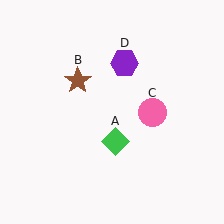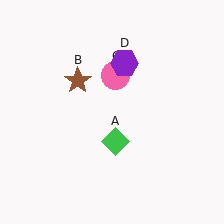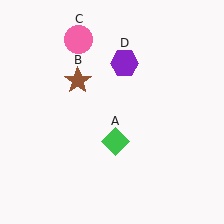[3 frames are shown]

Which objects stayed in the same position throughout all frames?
Green diamond (object A) and brown star (object B) and purple hexagon (object D) remained stationary.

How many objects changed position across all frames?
1 object changed position: pink circle (object C).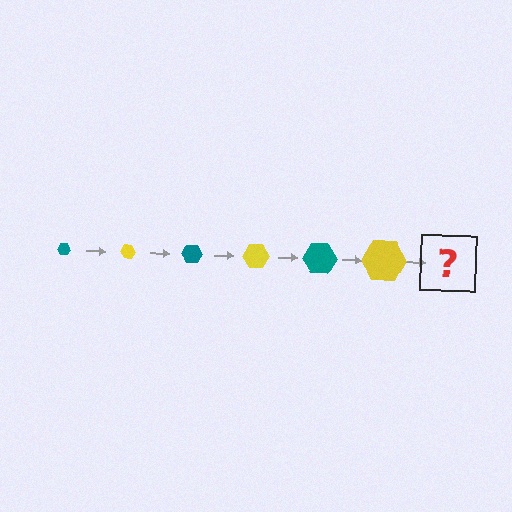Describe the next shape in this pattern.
It should be a teal hexagon, larger than the previous one.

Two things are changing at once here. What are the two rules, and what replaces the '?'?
The two rules are that the hexagon grows larger each step and the color cycles through teal and yellow. The '?' should be a teal hexagon, larger than the previous one.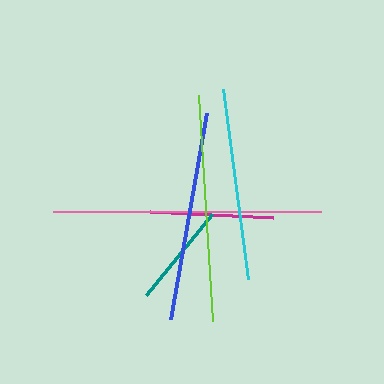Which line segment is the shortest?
The teal line is the shortest at approximately 105 pixels.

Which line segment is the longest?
The pink line is the longest at approximately 268 pixels.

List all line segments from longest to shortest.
From longest to shortest: pink, lime, blue, cyan, magenta, teal.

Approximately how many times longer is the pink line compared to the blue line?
The pink line is approximately 1.3 times the length of the blue line.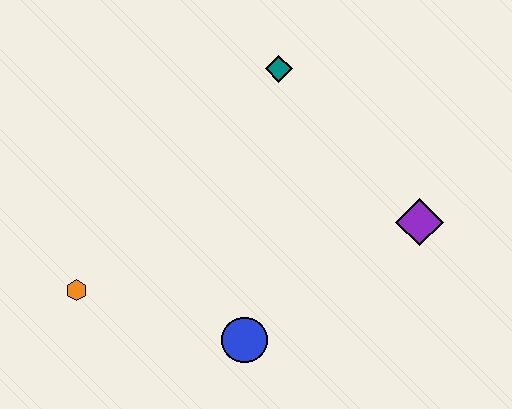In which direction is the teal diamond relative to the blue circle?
The teal diamond is above the blue circle.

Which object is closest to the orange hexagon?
The blue circle is closest to the orange hexagon.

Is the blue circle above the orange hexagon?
No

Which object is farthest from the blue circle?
The teal diamond is farthest from the blue circle.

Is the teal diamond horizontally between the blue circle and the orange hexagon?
No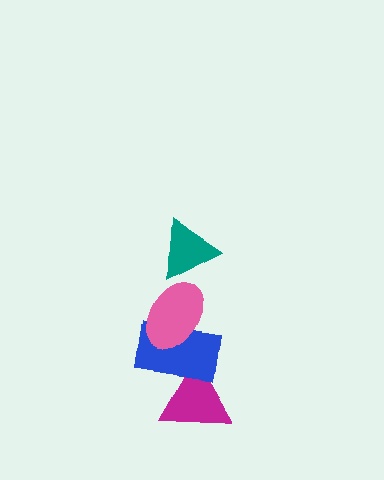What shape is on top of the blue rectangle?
The pink ellipse is on top of the blue rectangle.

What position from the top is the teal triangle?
The teal triangle is 1st from the top.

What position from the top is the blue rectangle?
The blue rectangle is 3rd from the top.